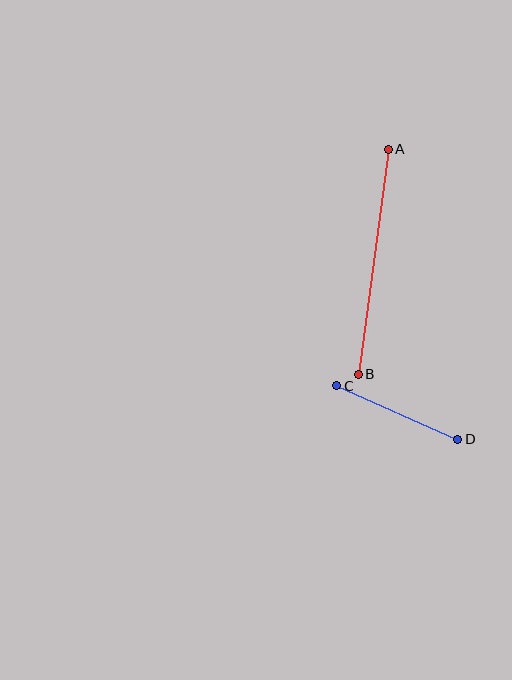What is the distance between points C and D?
The distance is approximately 132 pixels.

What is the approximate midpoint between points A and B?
The midpoint is at approximately (373, 262) pixels.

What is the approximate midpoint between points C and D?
The midpoint is at approximately (397, 412) pixels.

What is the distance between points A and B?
The distance is approximately 227 pixels.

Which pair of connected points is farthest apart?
Points A and B are farthest apart.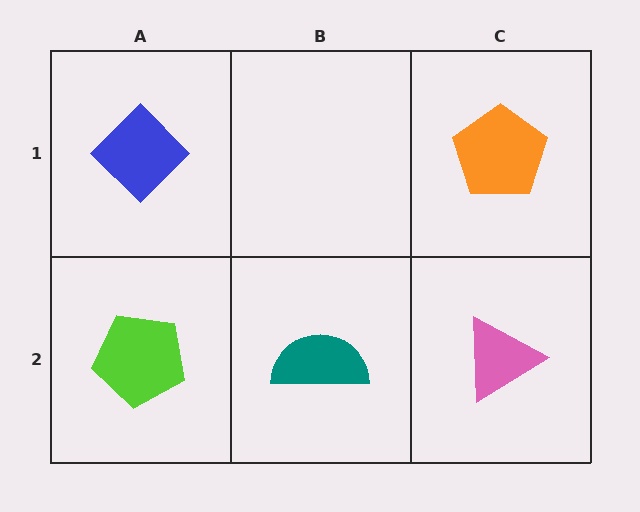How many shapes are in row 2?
3 shapes.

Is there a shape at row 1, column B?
No, that cell is empty.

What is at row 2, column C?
A pink triangle.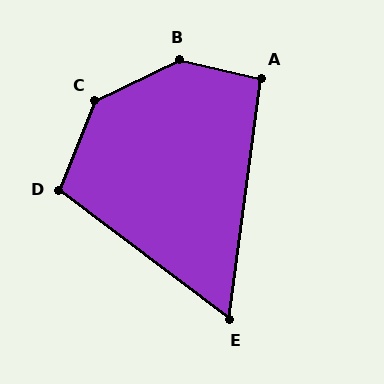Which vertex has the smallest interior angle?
E, at approximately 61 degrees.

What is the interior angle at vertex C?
Approximately 138 degrees (obtuse).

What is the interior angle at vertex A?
Approximately 96 degrees (obtuse).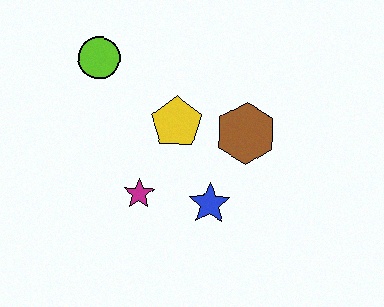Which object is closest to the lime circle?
The yellow pentagon is closest to the lime circle.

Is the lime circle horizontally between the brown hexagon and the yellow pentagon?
No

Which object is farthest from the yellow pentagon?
The lime circle is farthest from the yellow pentagon.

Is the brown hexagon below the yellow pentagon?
Yes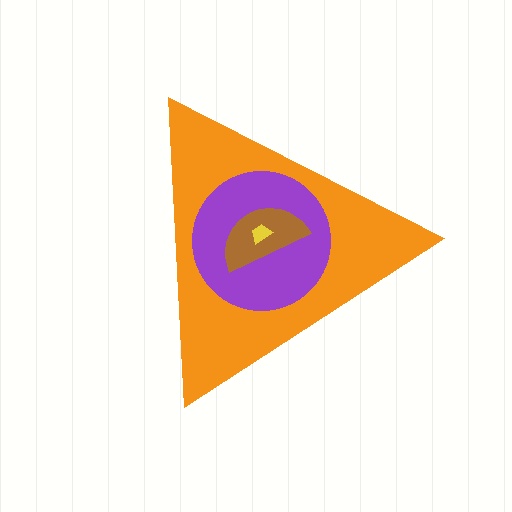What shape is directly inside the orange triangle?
The purple circle.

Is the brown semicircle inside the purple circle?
Yes.